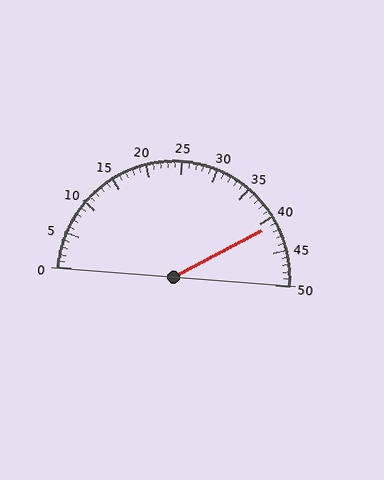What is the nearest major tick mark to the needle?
The nearest major tick mark is 40.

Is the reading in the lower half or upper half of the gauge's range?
The reading is in the upper half of the range (0 to 50).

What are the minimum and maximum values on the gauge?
The gauge ranges from 0 to 50.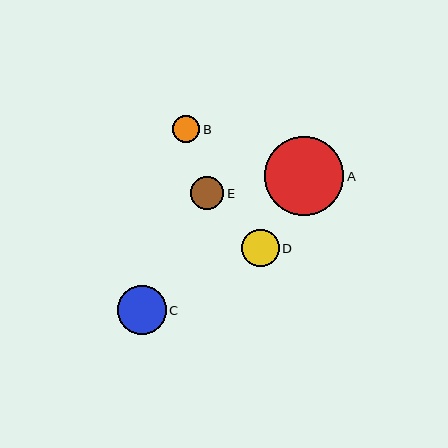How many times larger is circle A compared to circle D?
Circle A is approximately 2.1 times the size of circle D.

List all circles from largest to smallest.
From largest to smallest: A, C, D, E, B.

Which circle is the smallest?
Circle B is the smallest with a size of approximately 28 pixels.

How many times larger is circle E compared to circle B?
Circle E is approximately 1.2 times the size of circle B.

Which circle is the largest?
Circle A is the largest with a size of approximately 79 pixels.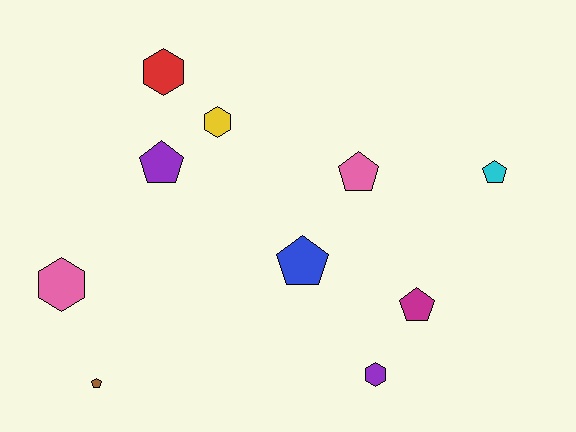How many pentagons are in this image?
There are 6 pentagons.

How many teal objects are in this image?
There are no teal objects.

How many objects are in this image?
There are 10 objects.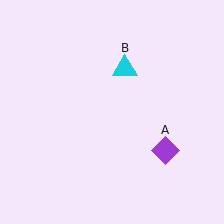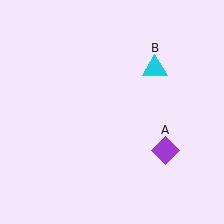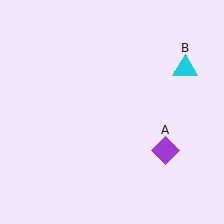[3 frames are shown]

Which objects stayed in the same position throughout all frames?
Purple diamond (object A) remained stationary.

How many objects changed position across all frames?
1 object changed position: cyan triangle (object B).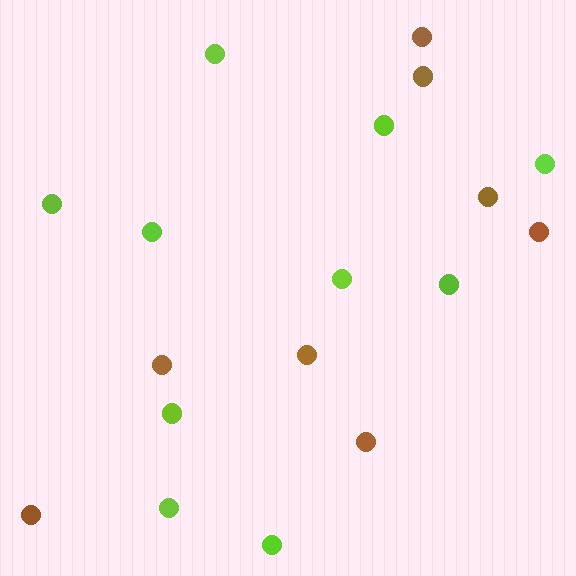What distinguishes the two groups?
There are 2 groups: one group of brown circles (8) and one group of lime circles (10).